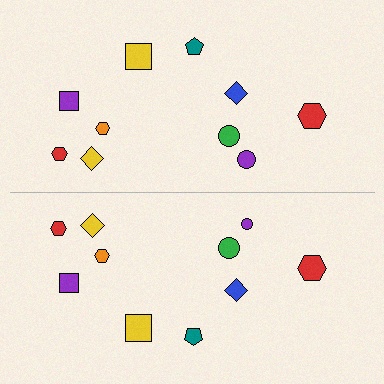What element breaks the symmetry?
The purple circle on the bottom side has a different size than its mirror counterpart.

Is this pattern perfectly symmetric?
No, the pattern is not perfectly symmetric. The purple circle on the bottom side has a different size than its mirror counterpart.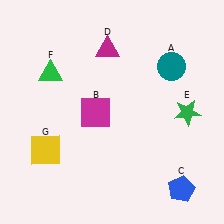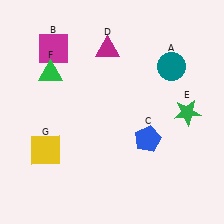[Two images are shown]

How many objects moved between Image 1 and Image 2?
2 objects moved between the two images.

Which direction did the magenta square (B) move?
The magenta square (B) moved up.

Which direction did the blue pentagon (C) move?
The blue pentagon (C) moved up.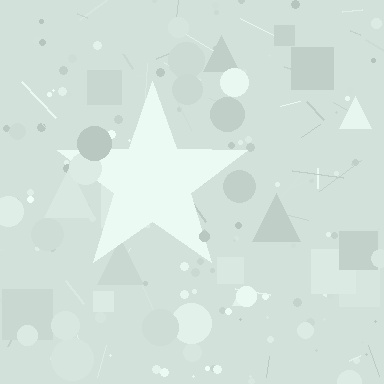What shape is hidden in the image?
A star is hidden in the image.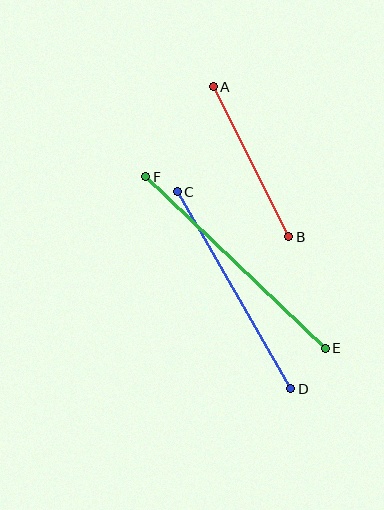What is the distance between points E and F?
The distance is approximately 248 pixels.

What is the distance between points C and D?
The distance is approximately 227 pixels.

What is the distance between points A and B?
The distance is approximately 168 pixels.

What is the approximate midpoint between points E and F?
The midpoint is at approximately (235, 262) pixels.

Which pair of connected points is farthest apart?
Points E and F are farthest apart.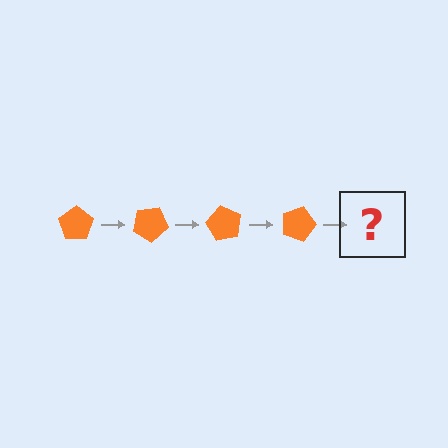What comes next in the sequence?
The next element should be an orange pentagon rotated 120 degrees.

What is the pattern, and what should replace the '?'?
The pattern is that the pentagon rotates 30 degrees each step. The '?' should be an orange pentagon rotated 120 degrees.